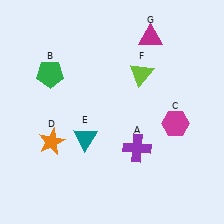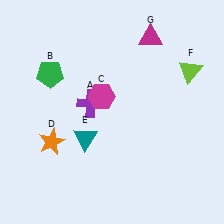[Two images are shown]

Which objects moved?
The objects that moved are: the purple cross (A), the magenta hexagon (C), the lime triangle (F).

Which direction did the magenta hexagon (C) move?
The magenta hexagon (C) moved left.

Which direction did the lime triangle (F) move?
The lime triangle (F) moved right.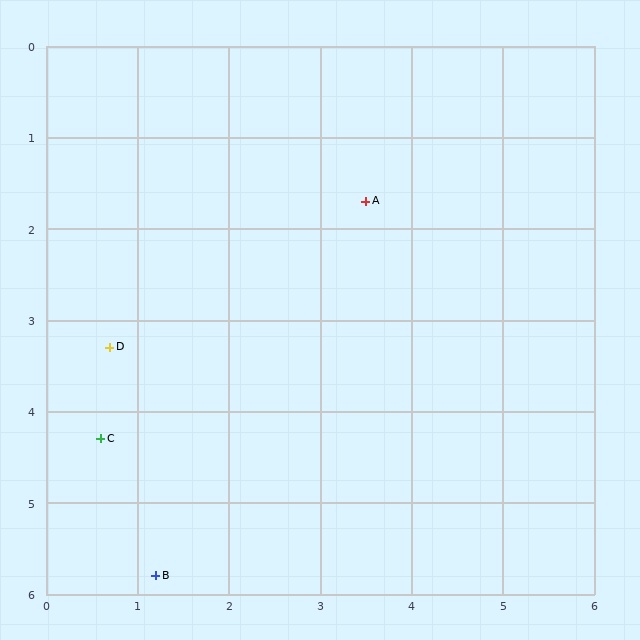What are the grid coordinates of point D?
Point D is at approximately (0.7, 3.3).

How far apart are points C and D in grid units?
Points C and D are about 1.0 grid units apart.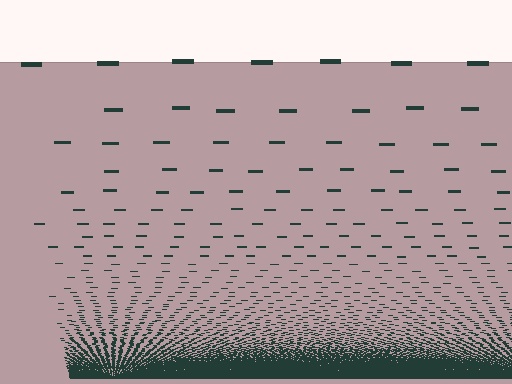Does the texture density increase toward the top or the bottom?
Density increases toward the bottom.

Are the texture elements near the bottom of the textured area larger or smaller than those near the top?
Smaller. The gradient is inverted — elements near the bottom are smaller and denser.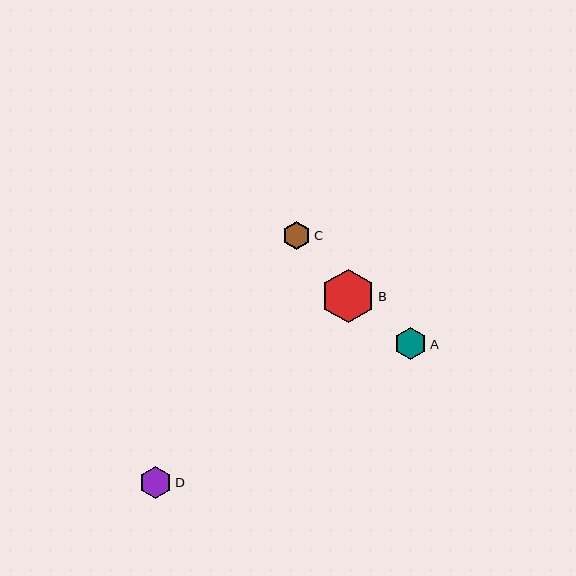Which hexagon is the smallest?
Hexagon C is the smallest with a size of approximately 28 pixels.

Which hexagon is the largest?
Hexagon B is the largest with a size of approximately 53 pixels.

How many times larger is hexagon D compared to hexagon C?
Hexagon D is approximately 1.1 times the size of hexagon C.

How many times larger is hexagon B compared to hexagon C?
Hexagon B is approximately 1.9 times the size of hexagon C.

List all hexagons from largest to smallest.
From largest to smallest: B, A, D, C.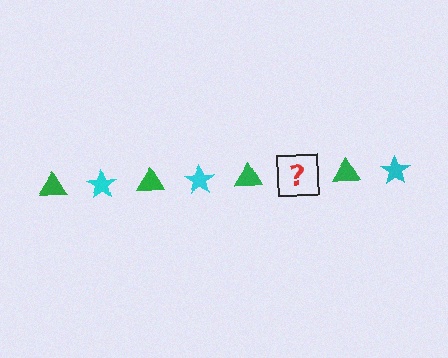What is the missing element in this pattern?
The missing element is a cyan star.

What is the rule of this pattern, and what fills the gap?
The rule is that the pattern alternates between green triangle and cyan star. The gap should be filled with a cyan star.